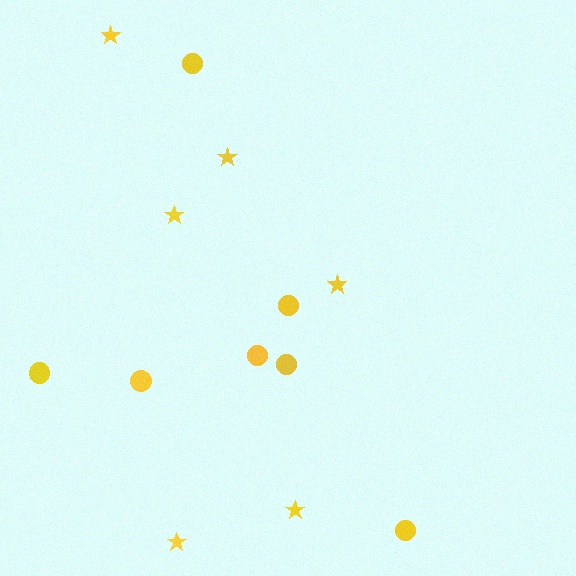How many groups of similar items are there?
There are 2 groups: one group of stars (6) and one group of circles (7).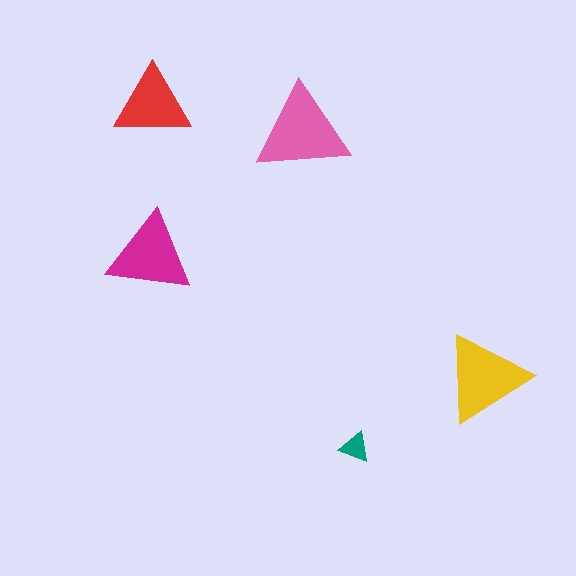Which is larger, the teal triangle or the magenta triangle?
The magenta one.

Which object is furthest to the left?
The magenta triangle is leftmost.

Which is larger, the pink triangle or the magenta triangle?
The pink one.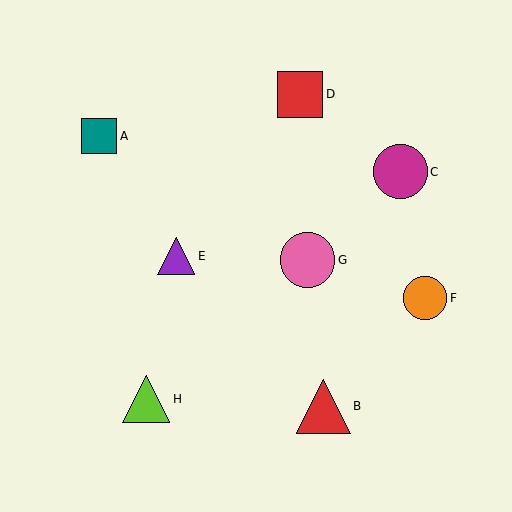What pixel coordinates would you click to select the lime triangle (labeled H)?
Click at (146, 399) to select the lime triangle H.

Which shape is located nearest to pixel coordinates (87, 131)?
The teal square (labeled A) at (99, 136) is nearest to that location.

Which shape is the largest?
The pink circle (labeled G) is the largest.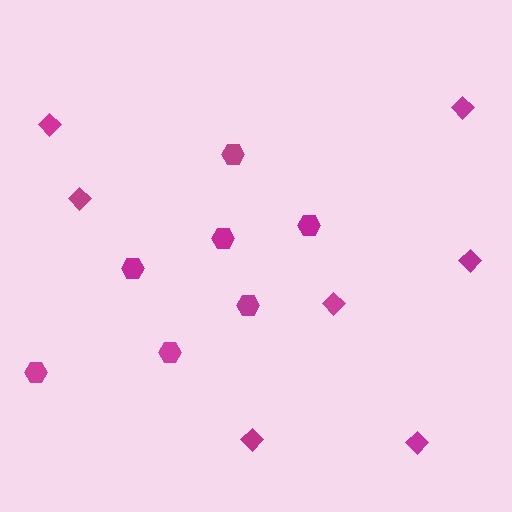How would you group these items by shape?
There are 2 groups: one group of diamonds (7) and one group of hexagons (7).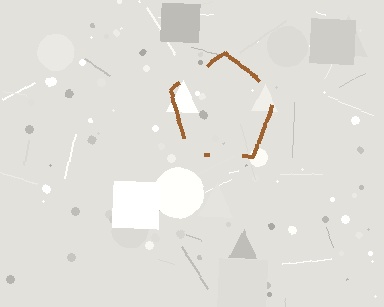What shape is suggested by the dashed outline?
The dashed outline suggests a pentagon.